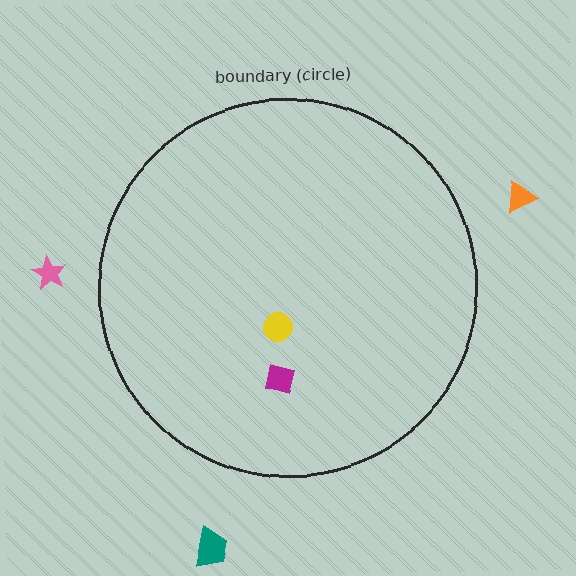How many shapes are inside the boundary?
2 inside, 3 outside.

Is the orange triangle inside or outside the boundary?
Outside.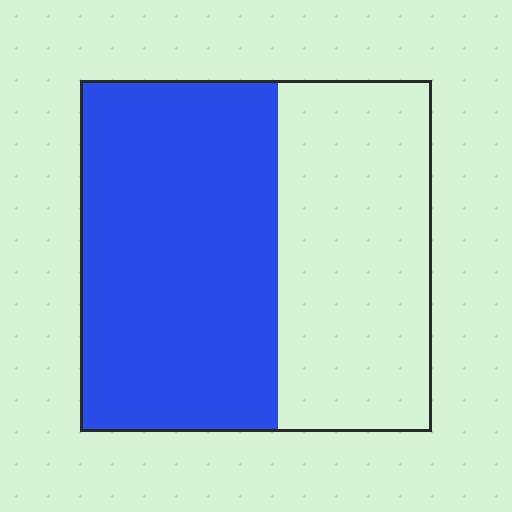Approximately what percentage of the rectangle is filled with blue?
Approximately 55%.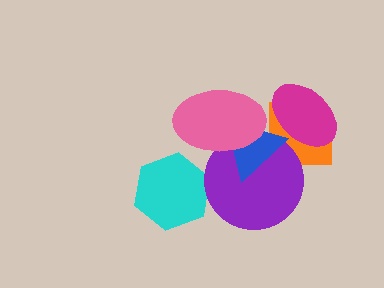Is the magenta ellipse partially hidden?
No, no other shape covers it.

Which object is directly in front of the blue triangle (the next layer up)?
The pink ellipse is directly in front of the blue triangle.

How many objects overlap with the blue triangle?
4 objects overlap with the blue triangle.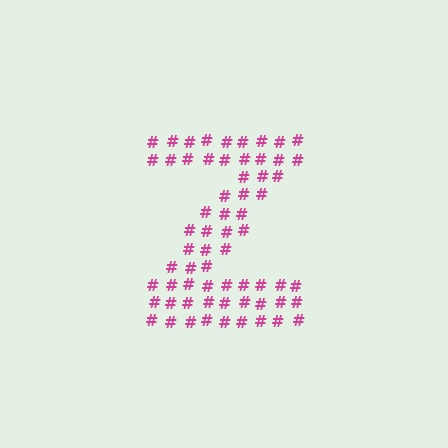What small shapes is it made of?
It is made of small hash symbols.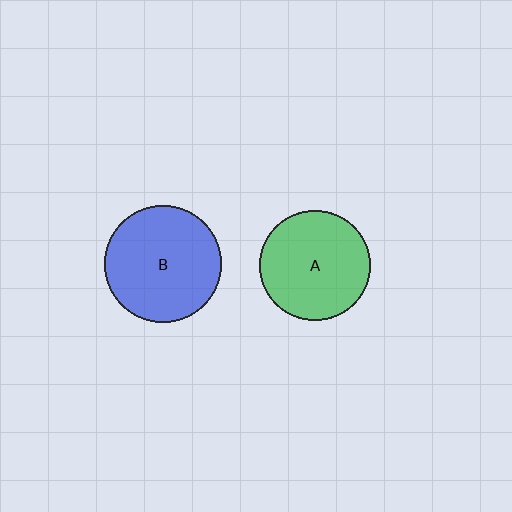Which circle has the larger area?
Circle B (blue).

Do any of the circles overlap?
No, none of the circles overlap.